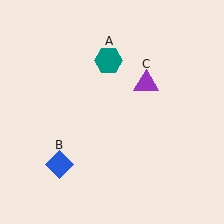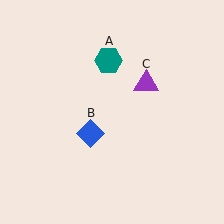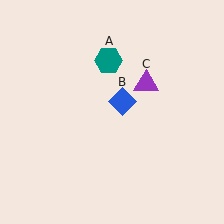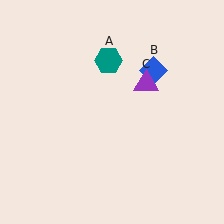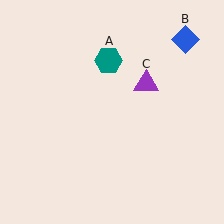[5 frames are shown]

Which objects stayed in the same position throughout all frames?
Teal hexagon (object A) and purple triangle (object C) remained stationary.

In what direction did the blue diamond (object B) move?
The blue diamond (object B) moved up and to the right.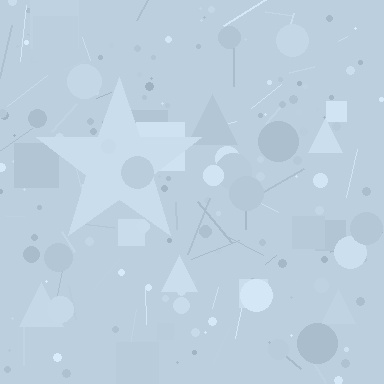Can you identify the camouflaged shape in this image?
The camouflaged shape is a star.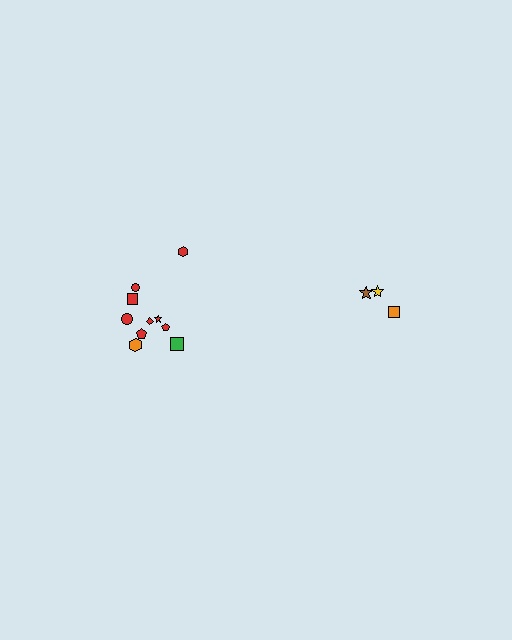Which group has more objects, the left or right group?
The left group.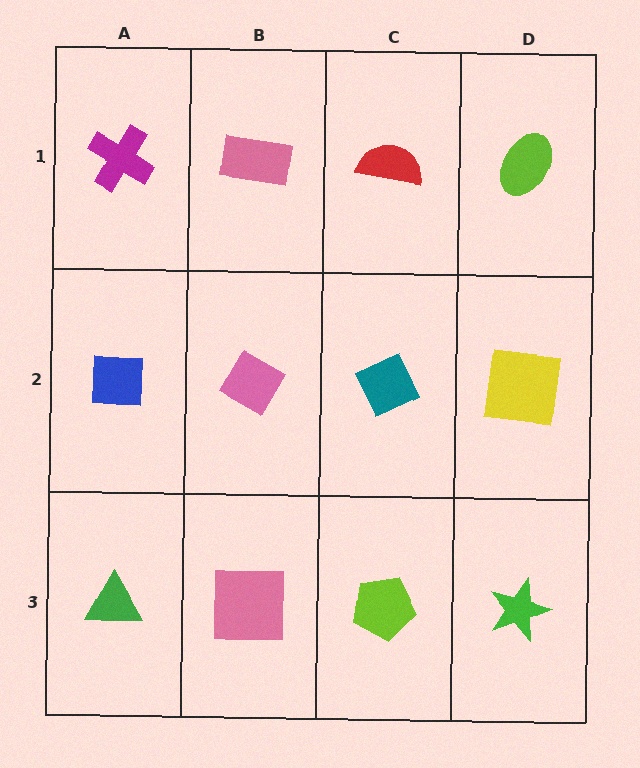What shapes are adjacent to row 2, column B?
A pink rectangle (row 1, column B), a pink square (row 3, column B), a blue square (row 2, column A), a teal diamond (row 2, column C).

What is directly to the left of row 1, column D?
A red semicircle.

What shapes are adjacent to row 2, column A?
A magenta cross (row 1, column A), a green triangle (row 3, column A), a pink diamond (row 2, column B).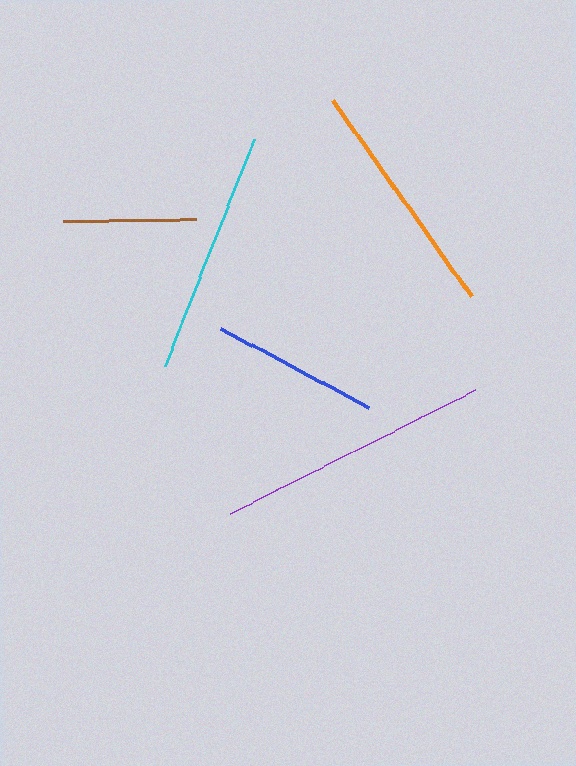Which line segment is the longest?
The purple line is the longest at approximately 274 pixels.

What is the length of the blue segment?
The blue segment is approximately 168 pixels long.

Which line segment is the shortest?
The brown line is the shortest at approximately 134 pixels.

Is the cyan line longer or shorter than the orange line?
The cyan line is longer than the orange line.